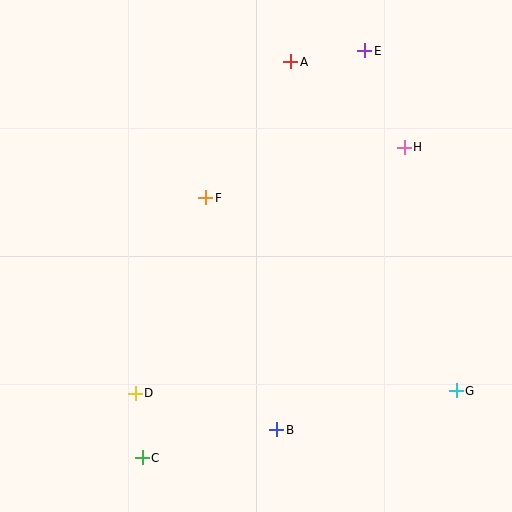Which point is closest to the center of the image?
Point F at (206, 198) is closest to the center.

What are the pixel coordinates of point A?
Point A is at (291, 62).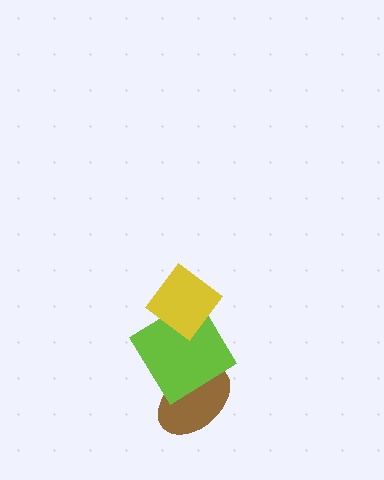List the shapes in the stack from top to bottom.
From top to bottom: the yellow diamond, the lime diamond, the brown ellipse.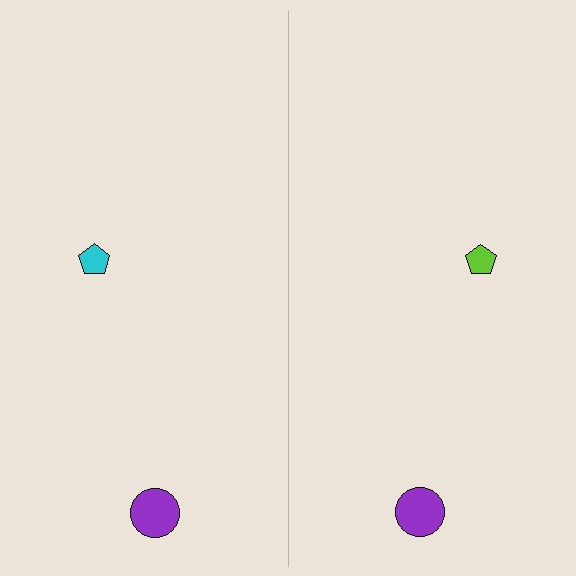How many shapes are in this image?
There are 4 shapes in this image.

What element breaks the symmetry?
The lime pentagon on the right side breaks the symmetry — its mirror counterpart is cyan.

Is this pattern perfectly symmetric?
No, the pattern is not perfectly symmetric. The lime pentagon on the right side breaks the symmetry — its mirror counterpart is cyan.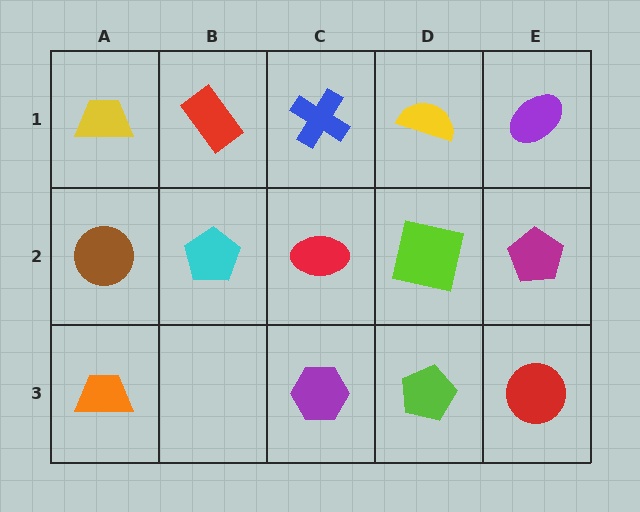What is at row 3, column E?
A red circle.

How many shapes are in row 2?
5 shapes.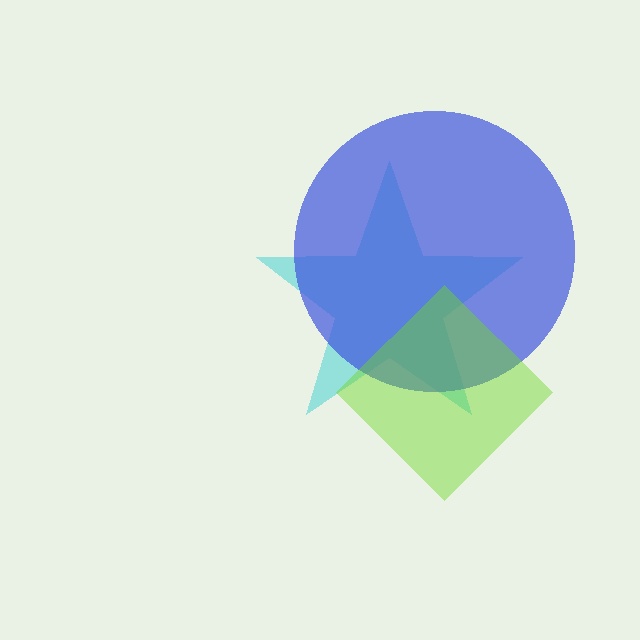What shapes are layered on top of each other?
The layered shapes are: a cyan star, a blue circle, a lime diamond.